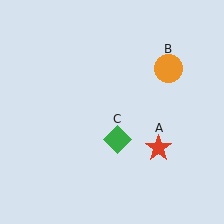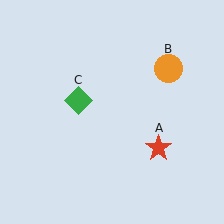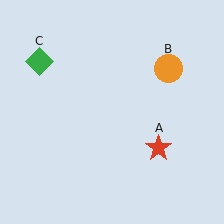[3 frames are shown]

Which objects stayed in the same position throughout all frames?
Red star (object A) and orange circle (object B) remained stationary.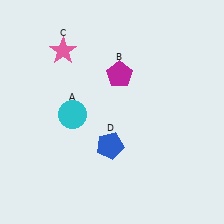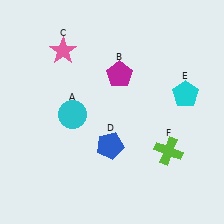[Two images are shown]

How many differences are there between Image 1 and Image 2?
There are 2 differences between the two images.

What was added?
A cyan pentagon (E), a lime cross (F) were added in Image 2.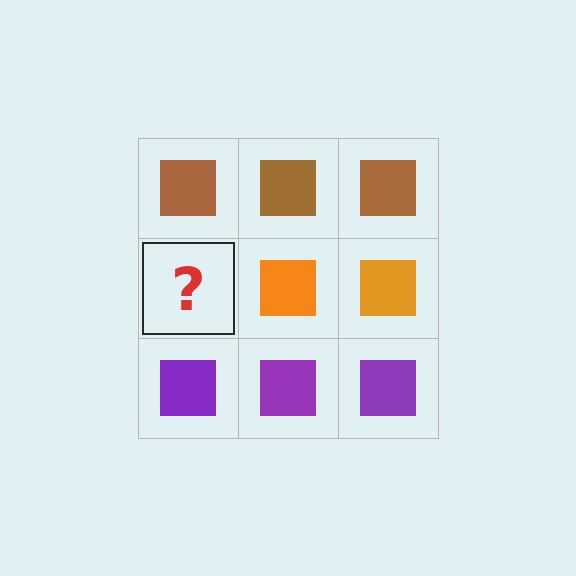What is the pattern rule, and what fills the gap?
The rule is that each row has a consistent color. The gap should be filled with an orange square.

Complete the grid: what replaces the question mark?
The question mark should be replaced with an orange square.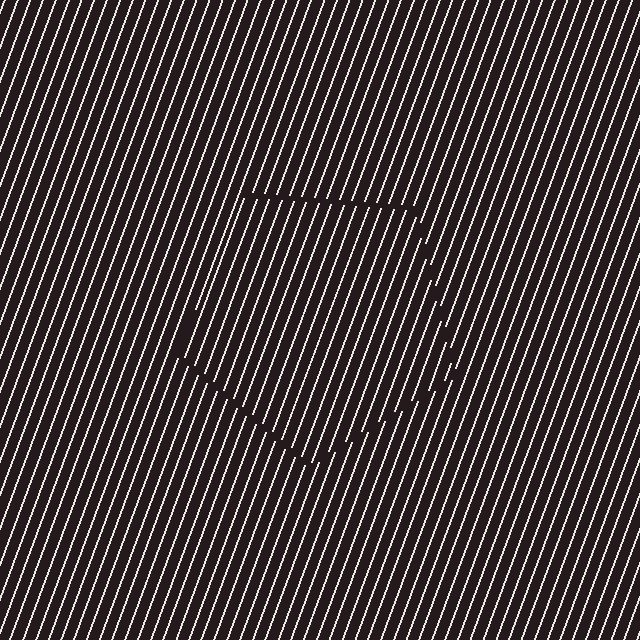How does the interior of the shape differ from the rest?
The interior of the shape contains the same grating, shifted by half a period — the contour is defined by the phase discontinuity where line-ends from the inner and outer gratings abut.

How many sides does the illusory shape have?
5 sides — the line-ends trace a pentagon.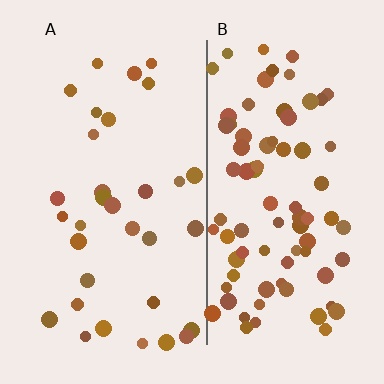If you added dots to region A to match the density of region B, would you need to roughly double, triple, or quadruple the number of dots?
Approximately triple.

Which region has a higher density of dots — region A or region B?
B (the right).